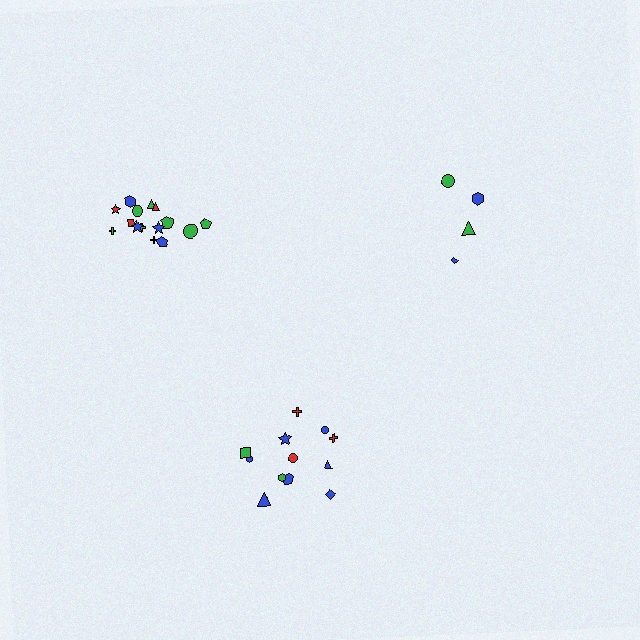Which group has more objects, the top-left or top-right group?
The top-left group.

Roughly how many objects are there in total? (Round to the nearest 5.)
Roughly 30 objects in total.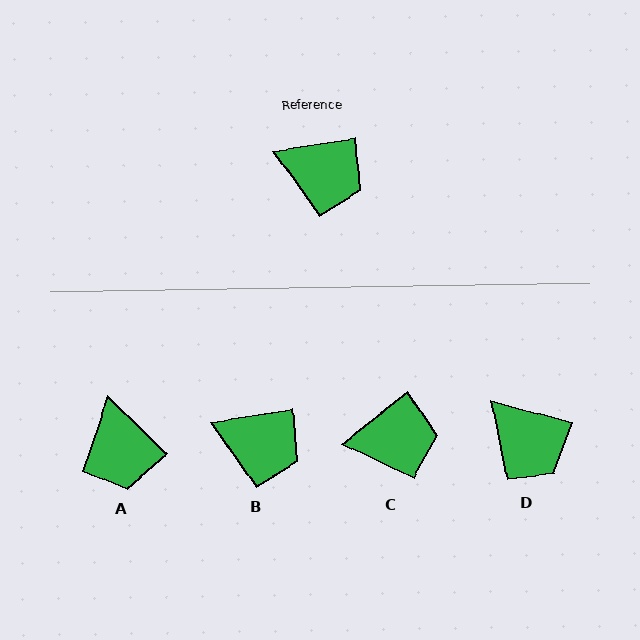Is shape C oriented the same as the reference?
No, it is off by about 30 degrees.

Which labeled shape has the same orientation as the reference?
B.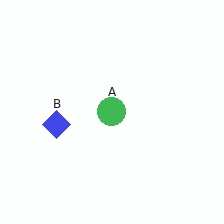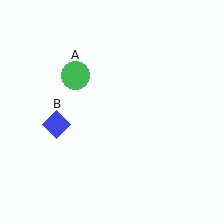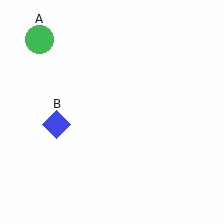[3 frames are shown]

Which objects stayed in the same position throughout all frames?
Blue diamond (object B) remained stationary.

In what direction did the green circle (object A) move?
The green circle (object A) moved up and to the left.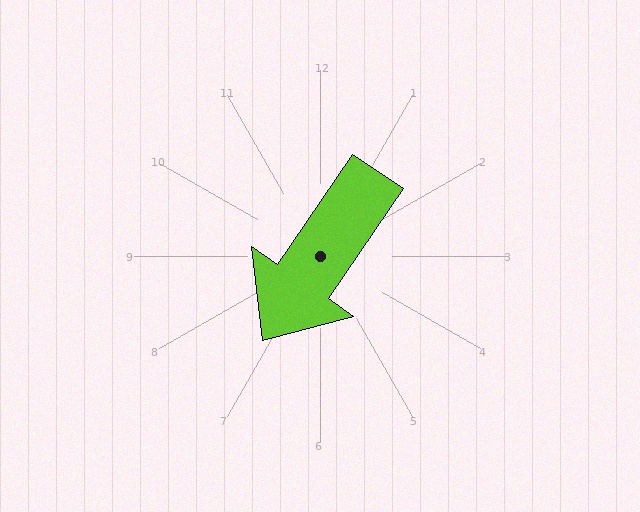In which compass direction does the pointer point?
Southwest.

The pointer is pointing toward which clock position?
Roughly 7 o'clock.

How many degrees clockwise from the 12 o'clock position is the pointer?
Approximately 214 degrees.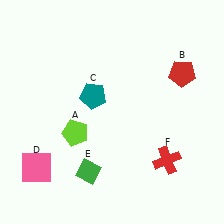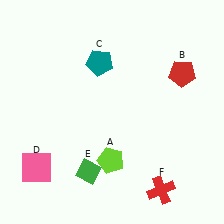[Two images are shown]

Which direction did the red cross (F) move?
The red cross (F) moved down.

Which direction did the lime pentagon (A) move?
The lime pentagon (A) moved right.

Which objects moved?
The objects that moved are: the lime pentagon (A), the teal pentagon (C), the red cross (F).